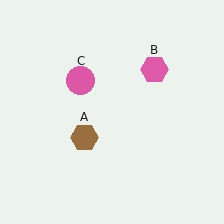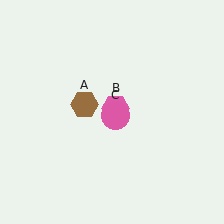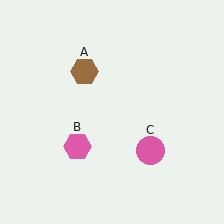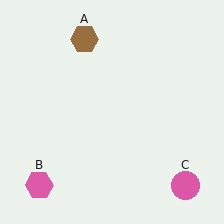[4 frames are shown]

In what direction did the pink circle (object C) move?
The pink circle (object C) moved down and to the right.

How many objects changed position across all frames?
3 objects changed position: brown hexagon (object A), pink hexagon (object B), pink circle (object C).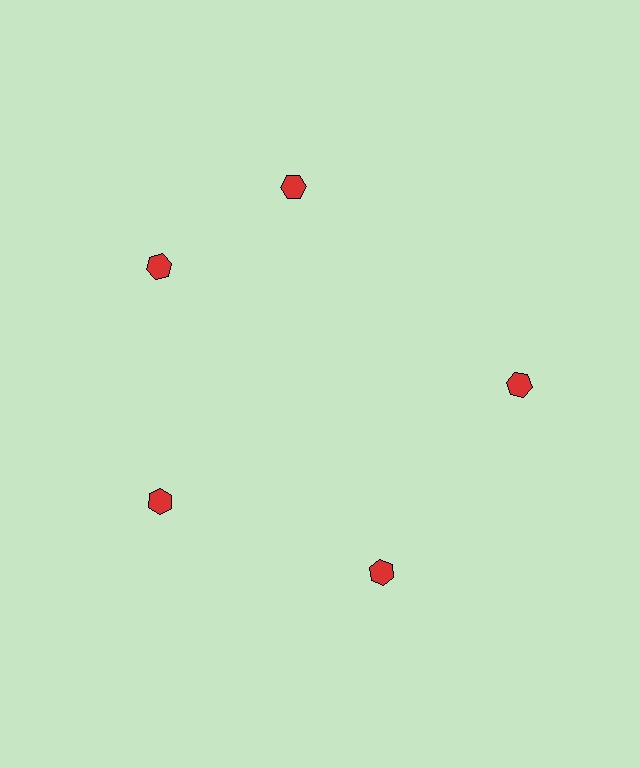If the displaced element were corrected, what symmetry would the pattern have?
It would have 5-fold rotational symmetry — the pattern would map onto itself every 72 degrees.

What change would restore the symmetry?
The symmetry would be restored by rotating it back into even spacing with its neighbors so that all 5 hexagons sit at equal angles and equal distance from the center.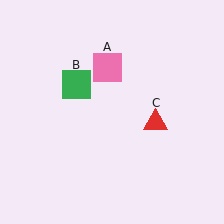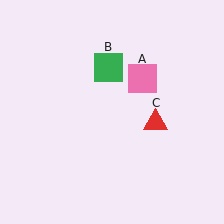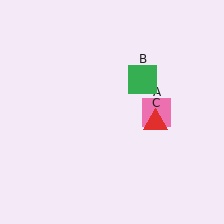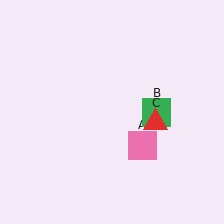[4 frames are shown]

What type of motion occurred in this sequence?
The pink square (object A), green square (object B) rotated clockwise around the center of the scene.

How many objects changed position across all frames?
2 objects changed position: pink square (object A), green square (object B).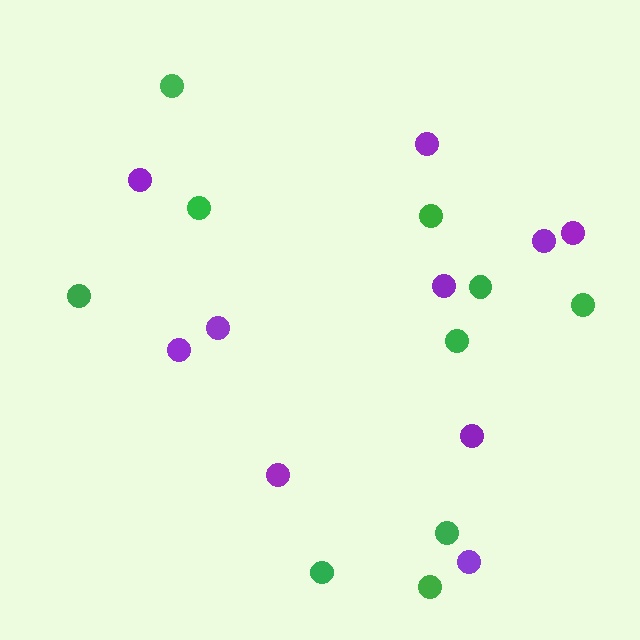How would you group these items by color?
There are 2 groups: one group of green circles (10) and one group of purple circles (10).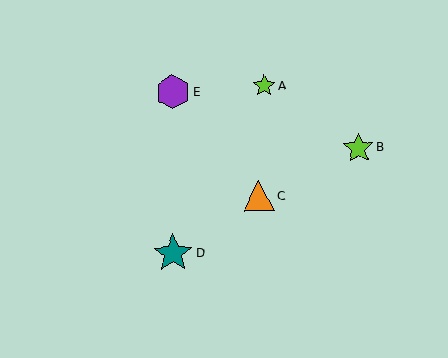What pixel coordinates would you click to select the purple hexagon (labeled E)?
Click at (173, 92) to select the purple hexagon E.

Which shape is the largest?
The teal star (labeled D) is the largest.